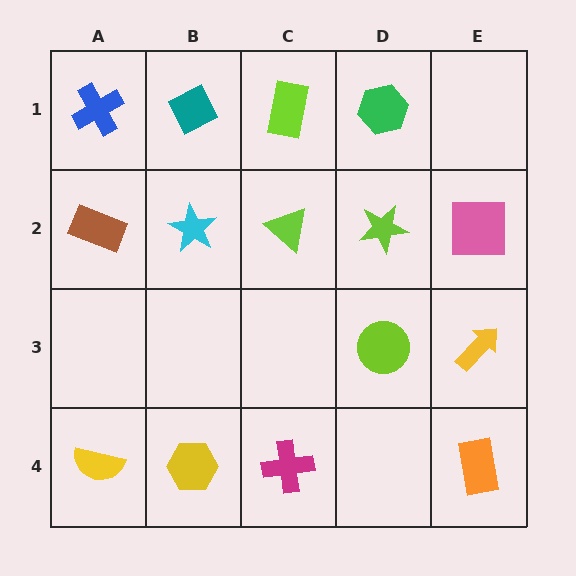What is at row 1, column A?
A blue cross.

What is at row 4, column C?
A magenta cross.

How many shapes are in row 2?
5 shapes.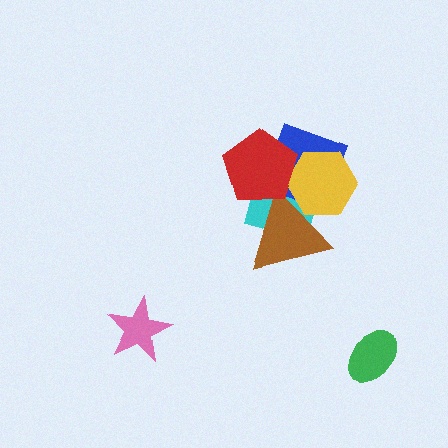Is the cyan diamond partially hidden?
Yes, it is partially covered by another shape.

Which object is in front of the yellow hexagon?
The red pentagon is in front of the yellow hexagon.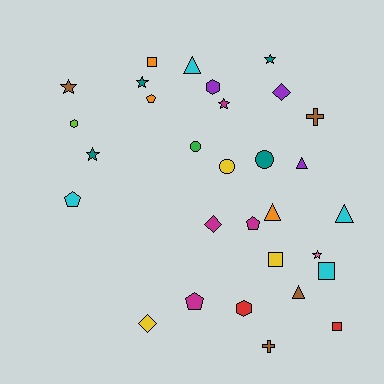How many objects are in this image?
There are 30 objects.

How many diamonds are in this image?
There are 3 diamonds.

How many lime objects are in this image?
There is 1 lime object.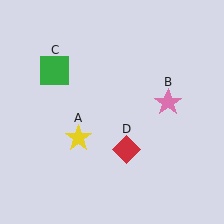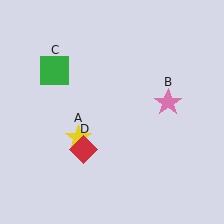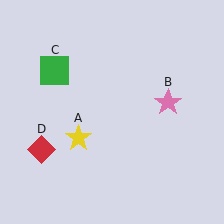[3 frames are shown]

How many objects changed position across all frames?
1 object changed position: red diamond (object D).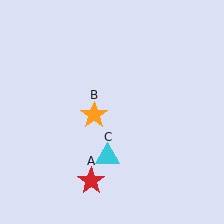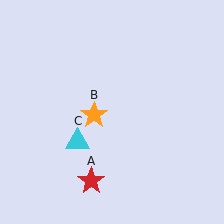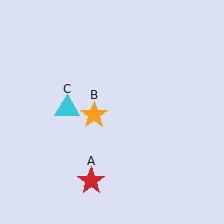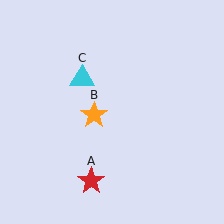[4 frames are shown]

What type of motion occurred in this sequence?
The cyan triangle (object C) rotated clockwise around the center of the scene.